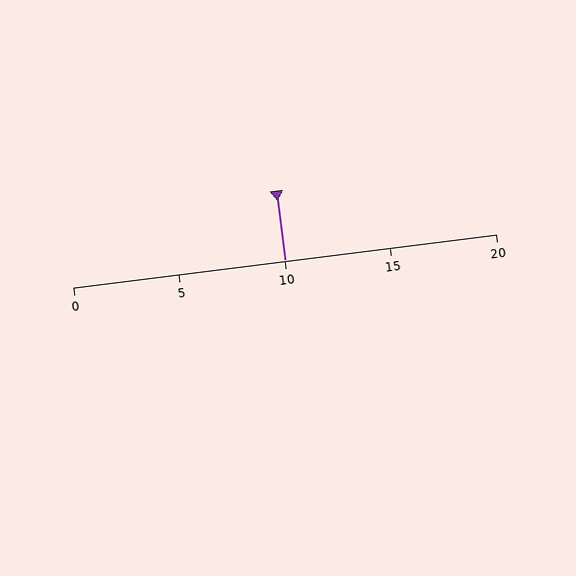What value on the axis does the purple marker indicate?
The marker indicates approximately 10.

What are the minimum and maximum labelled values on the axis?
The axis runs from 0 to 20.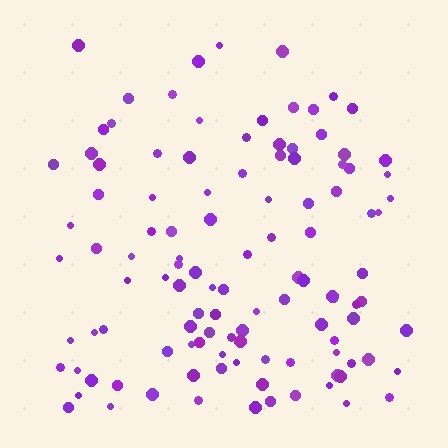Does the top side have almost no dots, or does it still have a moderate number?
Still a moderate number, just noticeably fewer than the bottom.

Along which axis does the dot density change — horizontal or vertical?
Vertical.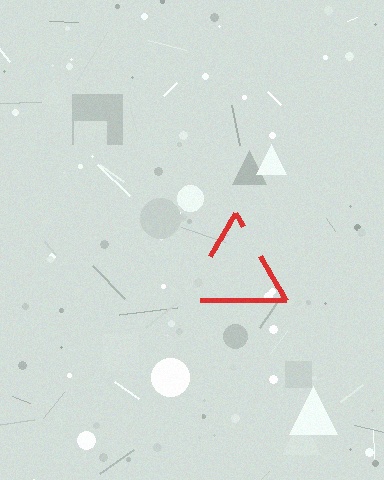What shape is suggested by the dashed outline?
The dashed outline suggests a triangle.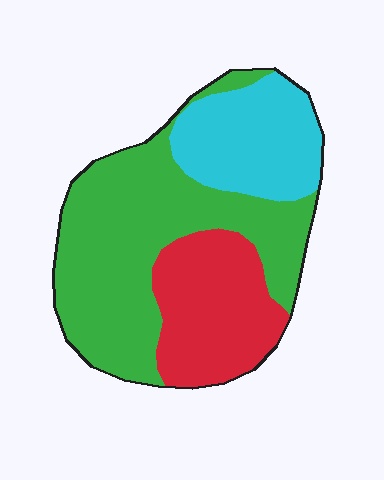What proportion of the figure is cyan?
Cyan covers 23% of the figure.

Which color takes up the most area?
Green, at roughly 50%.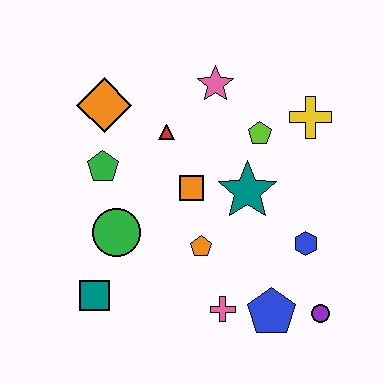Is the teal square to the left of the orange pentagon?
Yes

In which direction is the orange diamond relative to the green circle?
The orange diamond is above the green circle.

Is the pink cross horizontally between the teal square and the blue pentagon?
Yes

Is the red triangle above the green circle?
Yes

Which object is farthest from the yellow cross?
The teal square is farthest from the yellow cross.